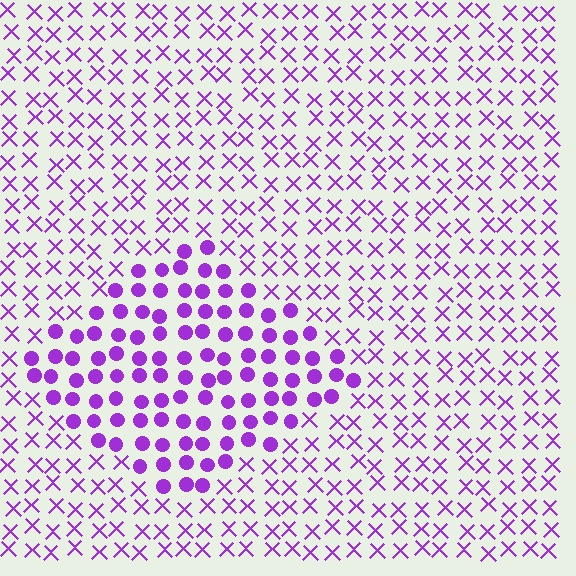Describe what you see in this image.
The image is filled with small purple elements arranged in a uniform grid. A diamond-shaped region contains circles, while the surrounding area contains X marks. The boundary is defined purely by the change in element shape.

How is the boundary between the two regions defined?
The boundary is defined by a change in element shape: circles inside vs. X marks outside. All elements share the same color and spacing.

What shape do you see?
I see a diamond.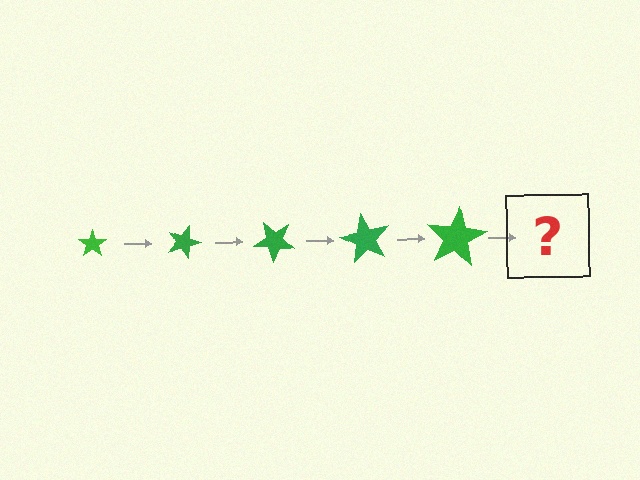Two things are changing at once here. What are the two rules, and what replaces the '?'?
The two rules are that the star grows larger each step and it rotates 20 degrees each step. The '?' should be a star, larger than the previous one and rotated 100 degrees from the start.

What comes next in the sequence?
The next element should be a star, larger than the previous one and rotated 100 degrees from the start.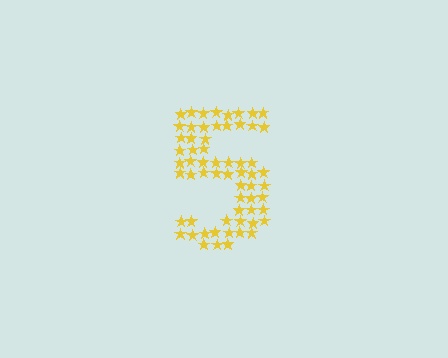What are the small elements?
The small elements are stars.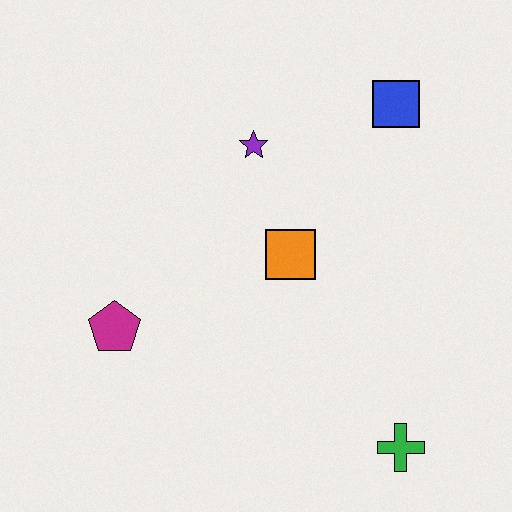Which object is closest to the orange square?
The purple star is closest to the orange square.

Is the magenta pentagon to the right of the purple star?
No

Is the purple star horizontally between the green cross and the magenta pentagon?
Yes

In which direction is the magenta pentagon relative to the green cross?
The magenta pentagon is to the left of the green cross.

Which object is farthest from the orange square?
The green cross is farthest from the orange square.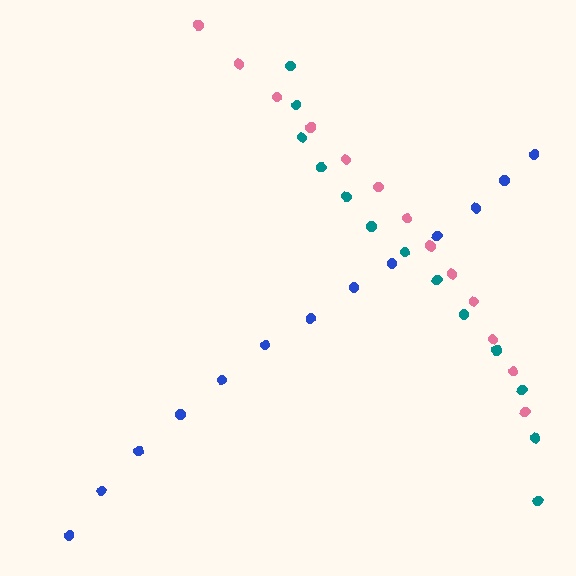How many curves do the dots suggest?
There are 3 distinct paths.